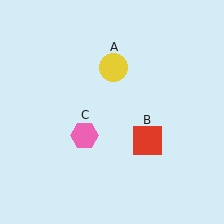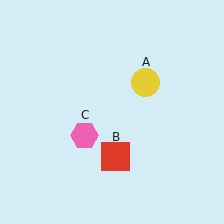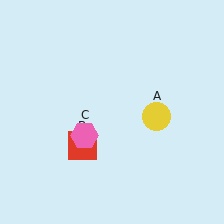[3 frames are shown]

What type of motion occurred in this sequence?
The yellow circle (object A), red square (object B) rotated clockwise around the center of the scene.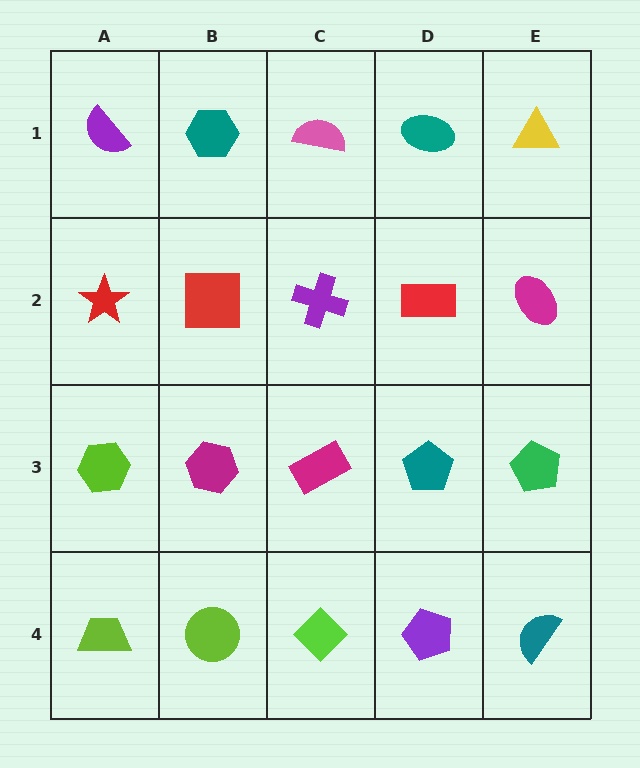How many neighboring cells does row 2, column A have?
3.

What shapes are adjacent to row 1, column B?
A red square (row 2, column B), a purple semicircle (row 1, column A), a pink semicircle (row 1, column C).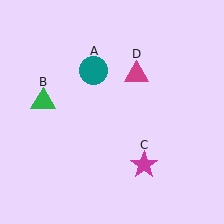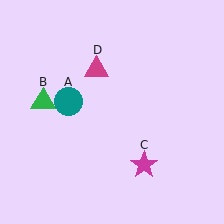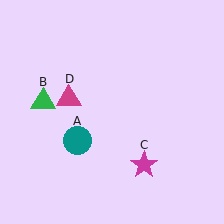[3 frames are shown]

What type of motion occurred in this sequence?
The teal circle (object A), magenta triangle (object D) rotated counterclockwise around the center of the scene.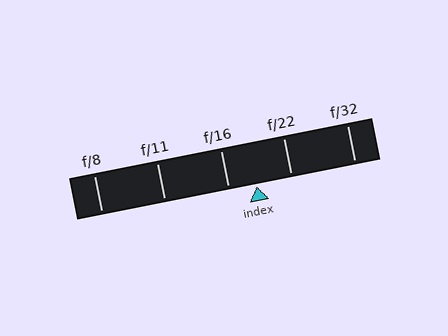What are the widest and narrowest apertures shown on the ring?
The widest aperture shown is f/8 and the narrowest is f/32.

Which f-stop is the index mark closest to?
The index mark is closest to f/16.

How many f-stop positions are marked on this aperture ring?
There are 5 f-stop positions marked.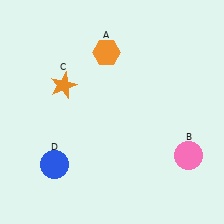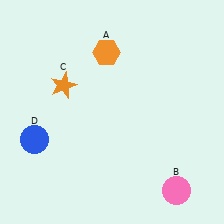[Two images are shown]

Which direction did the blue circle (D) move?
The blue circle (D) moved up.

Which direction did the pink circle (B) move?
The pink circle (B) moved down.